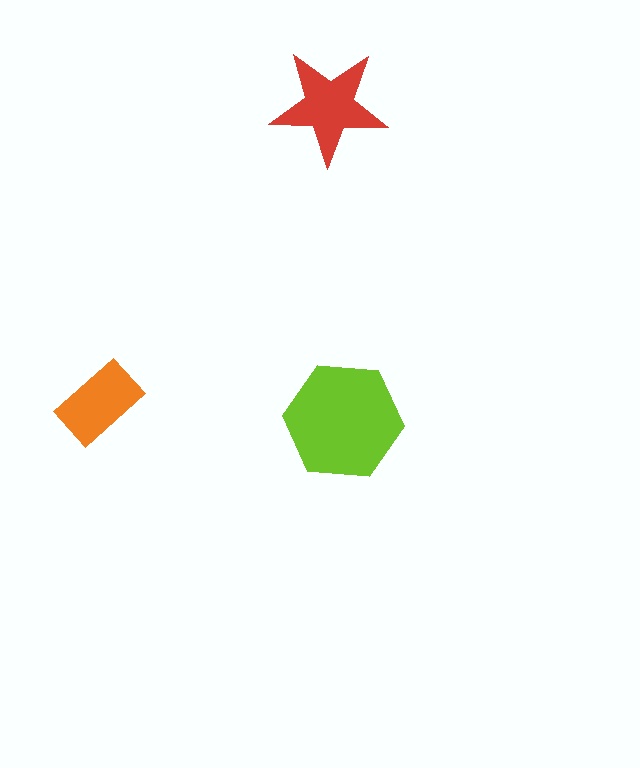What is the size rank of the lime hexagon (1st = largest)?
1st.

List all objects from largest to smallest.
The lime hexagon, the red star, the orange rectangle.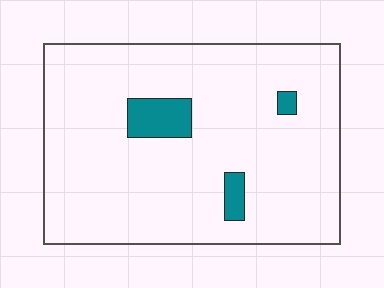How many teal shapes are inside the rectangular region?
3.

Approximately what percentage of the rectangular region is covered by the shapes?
Approximately 5%.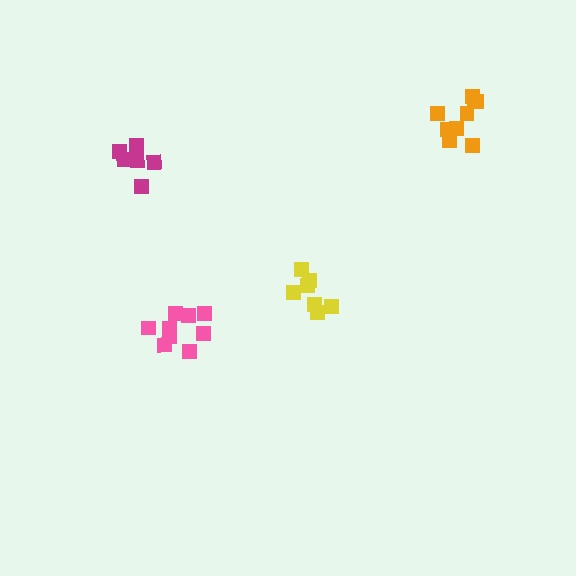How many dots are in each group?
Group 1: 9 dots, Group 2: 9 dots, Group 3: 7 dots, Group 4: 7 dots (32 total).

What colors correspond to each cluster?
The clusters are colored: orange, pink, yellow, magenta.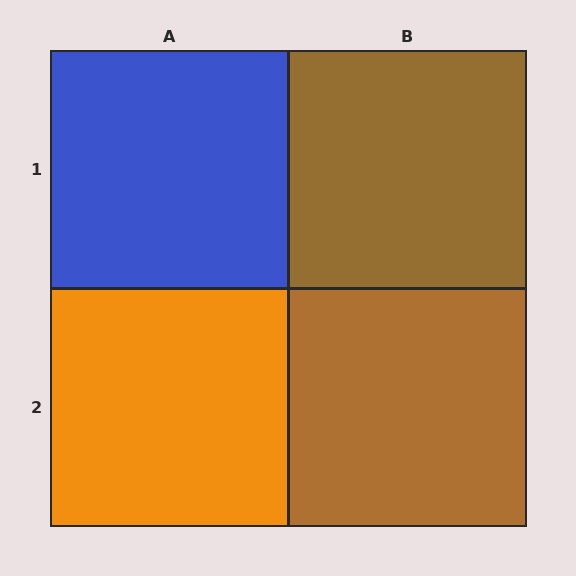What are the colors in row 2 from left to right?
Orange, brown.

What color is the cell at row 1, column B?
Brown.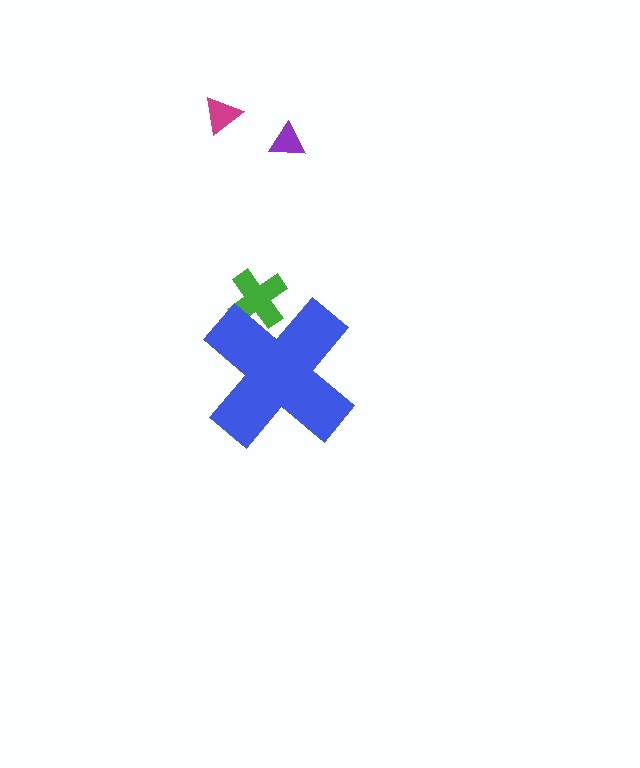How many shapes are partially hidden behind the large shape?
1 shape is partially hidden.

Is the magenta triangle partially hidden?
No, the magenta triangle is fully visible.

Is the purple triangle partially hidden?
No, the purple triangle is fully visible.